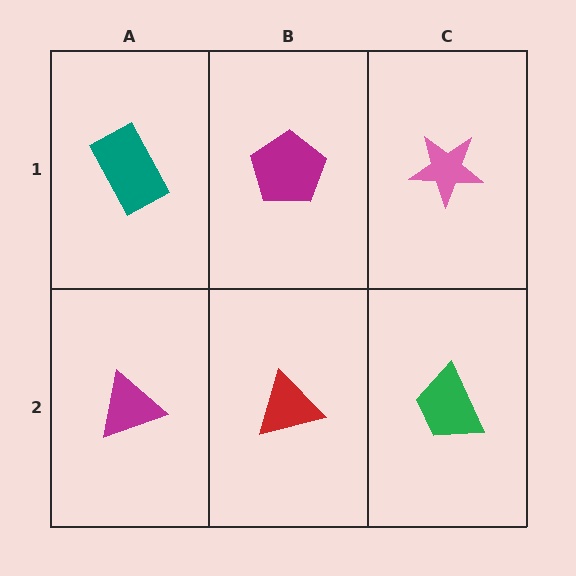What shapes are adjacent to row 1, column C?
A green trapezoid (row 2, column C), a magenta pentagon (row 1, column B).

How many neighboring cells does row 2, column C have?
2.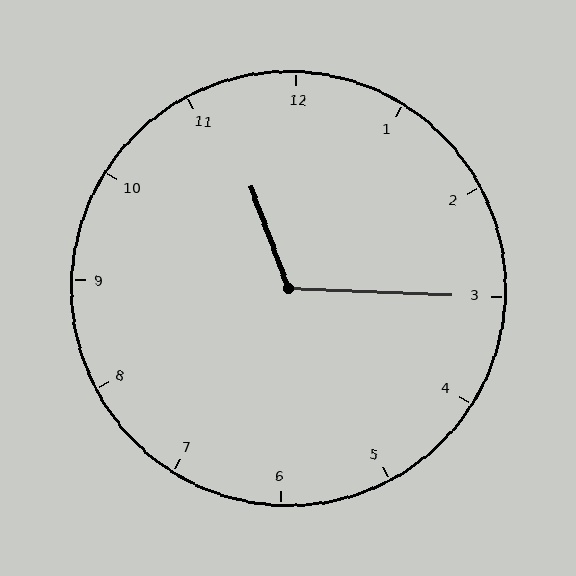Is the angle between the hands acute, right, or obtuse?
It is obtuse.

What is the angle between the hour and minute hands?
Approximately 112 degrees.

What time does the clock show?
11:15.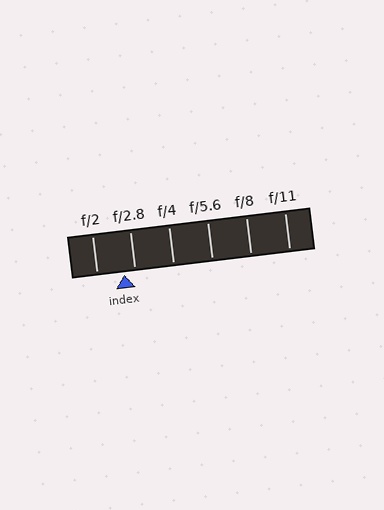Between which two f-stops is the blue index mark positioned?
The index mark is between f/2 and f/2.8.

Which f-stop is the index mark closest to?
The index mark is closest to f/2.8.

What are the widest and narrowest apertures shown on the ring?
The widest aperture shown is f/2 and the narrowest is f/11.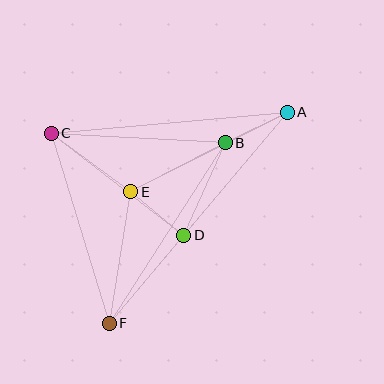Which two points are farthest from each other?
Points A and F are farthest from each other.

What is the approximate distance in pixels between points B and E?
The distance between B and E is approximately 106 pixels.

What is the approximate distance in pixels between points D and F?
The distance between D and F is approximately 116 pixels.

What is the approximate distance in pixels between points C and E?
The distance between C and E is approximately 99 pixels.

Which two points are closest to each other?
Points D and E are closest to each other.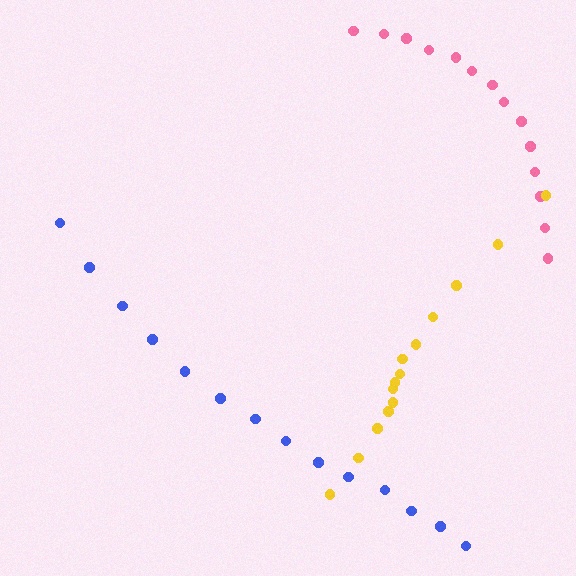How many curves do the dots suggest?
There are 3 distinct paths.